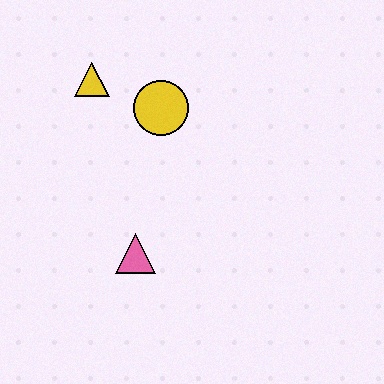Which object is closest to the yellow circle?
The yellow triangle is closest to the yellow circle.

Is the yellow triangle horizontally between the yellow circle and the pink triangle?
No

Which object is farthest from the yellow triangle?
The pink triangle is farthest from the yellow triangle.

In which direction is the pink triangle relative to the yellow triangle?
The pink triangle is below the yellow triangle.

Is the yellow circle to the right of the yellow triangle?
Yes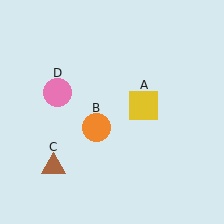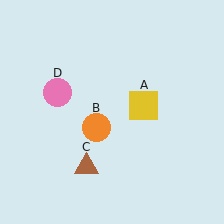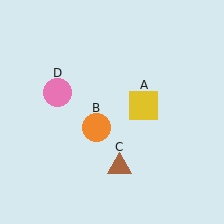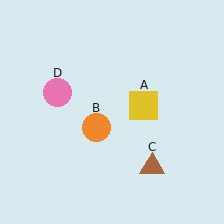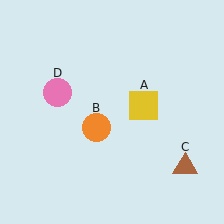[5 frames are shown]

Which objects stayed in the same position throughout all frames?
Yellow square (object A) and orange circle (object B) and pink circle (object D) remained stationary.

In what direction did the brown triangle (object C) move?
The brown triangle (object C) moved right.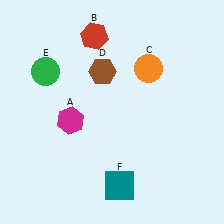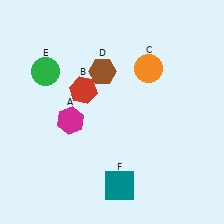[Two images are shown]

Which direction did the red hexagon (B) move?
The red hexagon (B) moved down.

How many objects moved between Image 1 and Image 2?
1 object moved between the two images.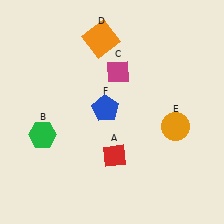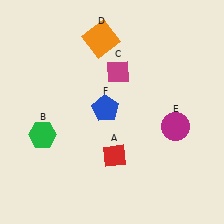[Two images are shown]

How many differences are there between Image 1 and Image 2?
There is 1 difference between the two images.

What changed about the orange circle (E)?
In Image 1, E is orange. In Image 2, it changed to magenta.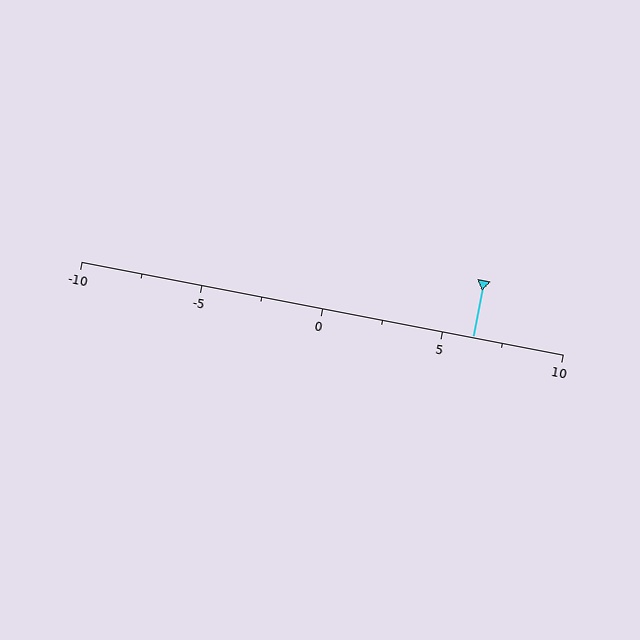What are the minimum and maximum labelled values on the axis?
The axis runs from -10 to 10.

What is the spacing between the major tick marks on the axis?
The major ticks are spaced 5 apart.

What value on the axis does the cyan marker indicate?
The marker indicates approximately 6.2.